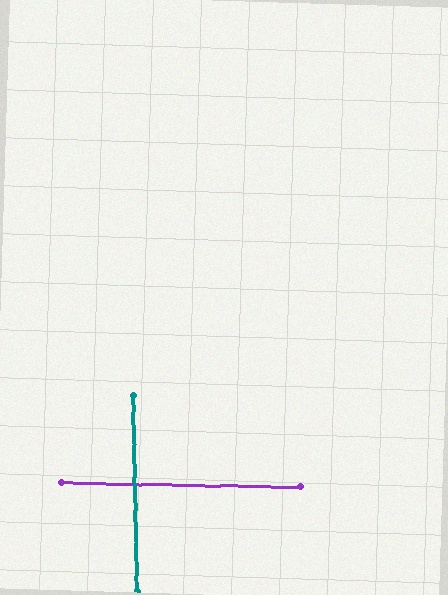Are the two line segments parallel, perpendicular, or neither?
Perpendicular — they meet at approximately 88°.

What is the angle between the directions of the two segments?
Approximately 88 degrees.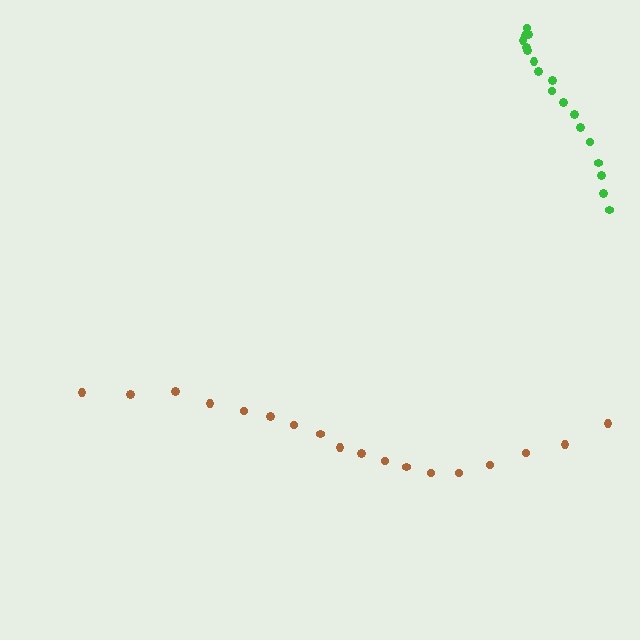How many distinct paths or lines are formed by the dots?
There are 2 distinct paths.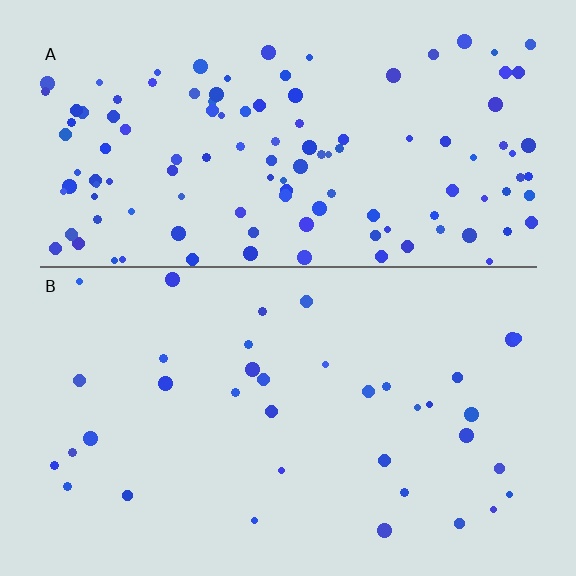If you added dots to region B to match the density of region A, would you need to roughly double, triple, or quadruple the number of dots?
Approximately triple.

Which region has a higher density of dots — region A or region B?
A (the top).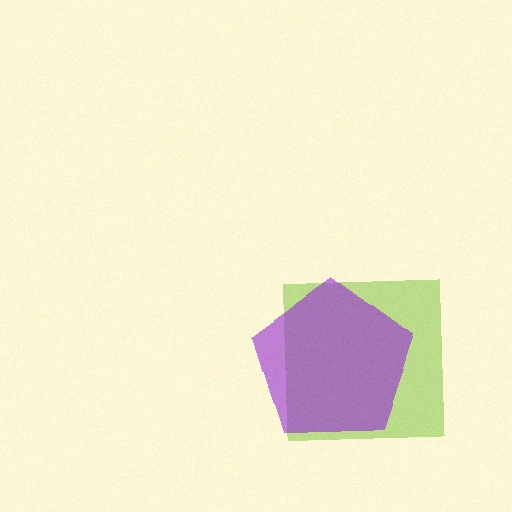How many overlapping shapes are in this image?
There are 2 overlapping shapes in the image.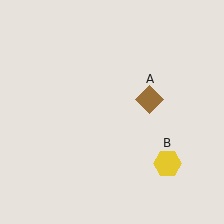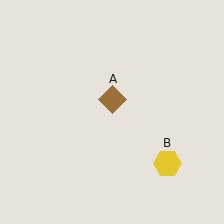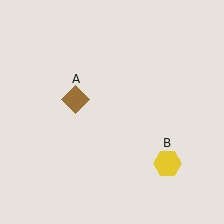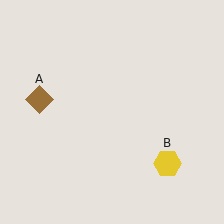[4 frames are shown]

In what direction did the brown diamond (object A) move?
The brown diamond (object A) moved left.